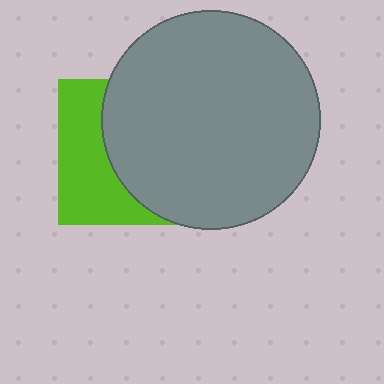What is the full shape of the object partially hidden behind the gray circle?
The partially hidden object is a lime square.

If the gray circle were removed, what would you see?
You would see the complete lime square.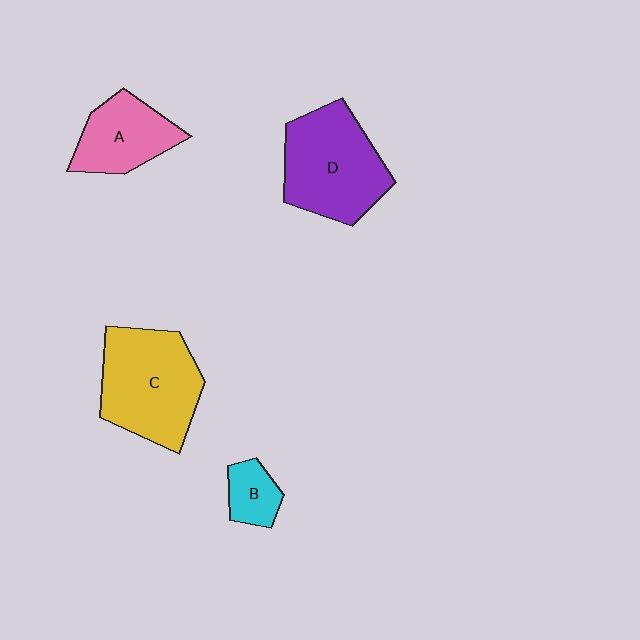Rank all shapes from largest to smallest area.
From largest to smallest: C (yellow), D (purple), A (pink), B (cyan).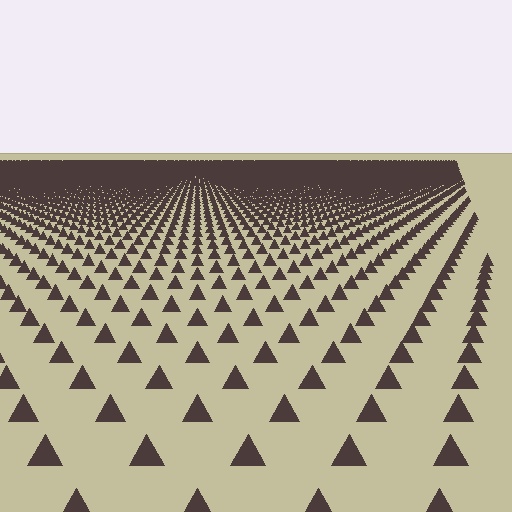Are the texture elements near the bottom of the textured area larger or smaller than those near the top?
Larger. Near the bottom, elements are closer to the viewer and appear at a bigger on-screen size.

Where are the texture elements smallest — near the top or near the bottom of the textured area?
Near the top.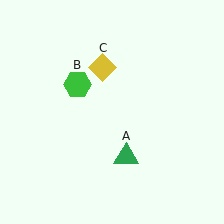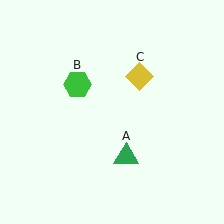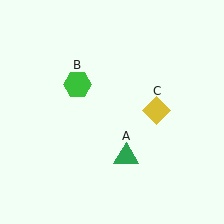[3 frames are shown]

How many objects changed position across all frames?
1 object changed position: yellow diamond (object C).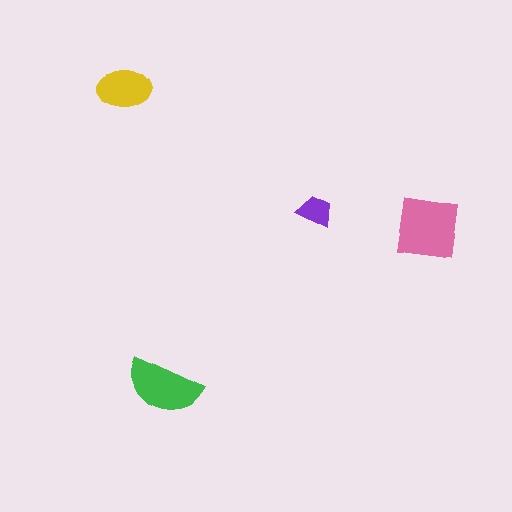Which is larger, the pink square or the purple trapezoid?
The pink square.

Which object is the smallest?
The purple trapezoid.